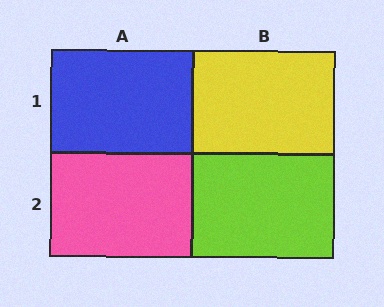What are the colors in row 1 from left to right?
Blue, yellow.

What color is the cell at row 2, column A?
Pink.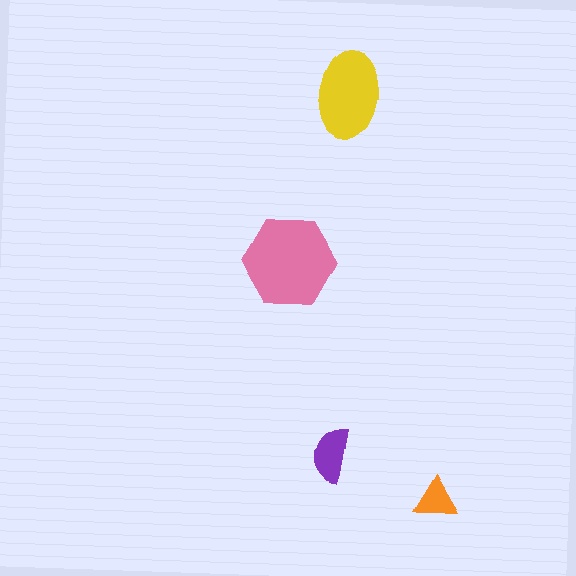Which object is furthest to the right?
The orange triangle is rightmost.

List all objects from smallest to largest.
The orange triangle, the purple semicircle, the yellow ellipse, the pink hexagon.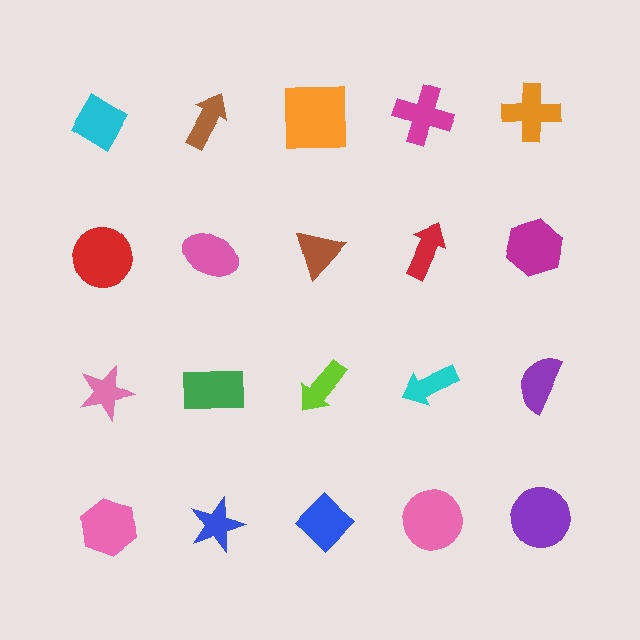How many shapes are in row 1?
5 shapes.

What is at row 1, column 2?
A brown arrow.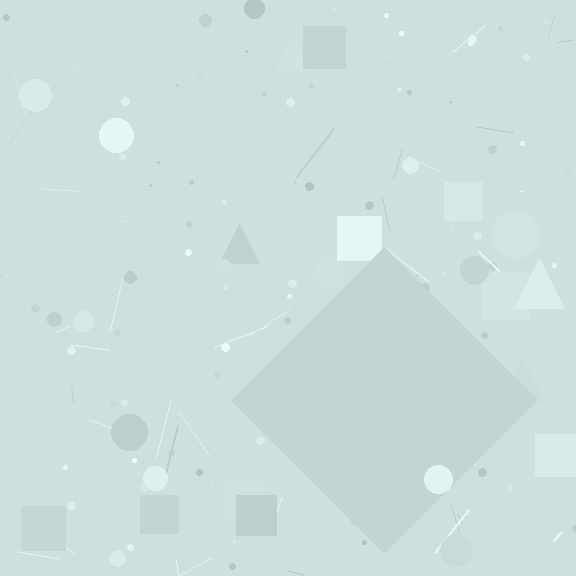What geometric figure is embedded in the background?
A diamond is embedded in the background.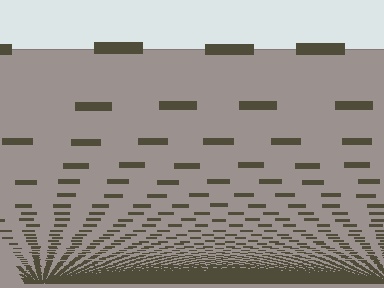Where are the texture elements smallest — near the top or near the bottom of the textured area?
Near the bottom.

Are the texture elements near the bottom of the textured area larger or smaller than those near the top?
Smaller. The gradient is inverted — elements near the bottom are smaller and denser.